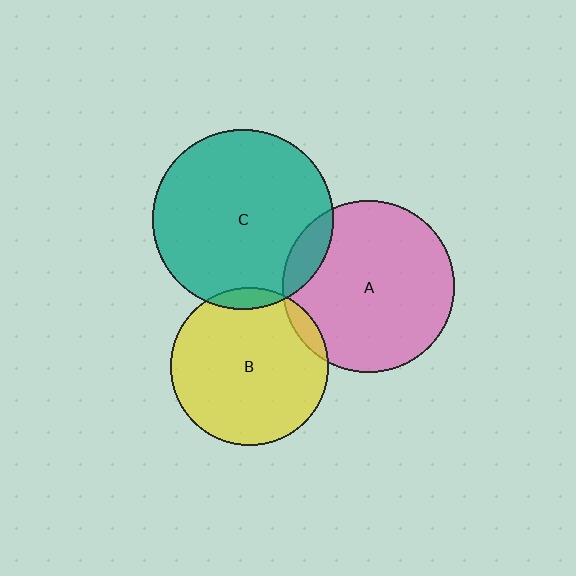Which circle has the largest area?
Circle C (teal).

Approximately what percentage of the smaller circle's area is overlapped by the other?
Approximately 10%.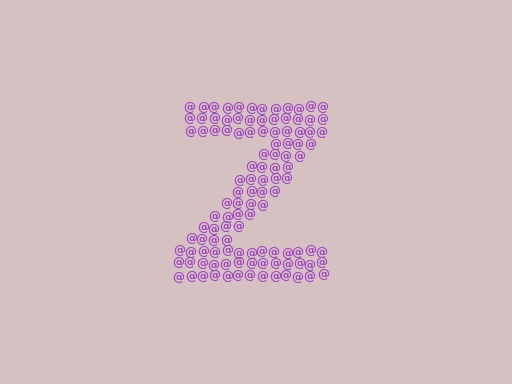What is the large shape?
The large shape is the letter Z.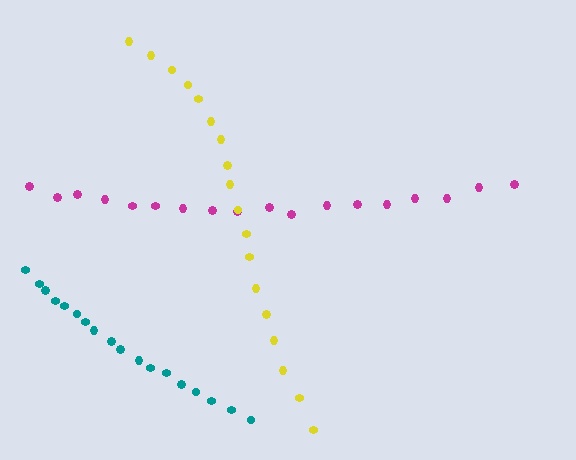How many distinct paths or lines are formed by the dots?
There are 3 distinct paths.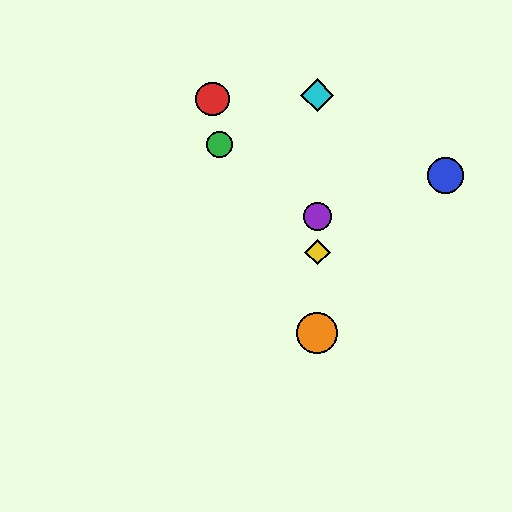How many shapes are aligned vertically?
4 shapes (the yellow diamond, the purple circle, the orange circle, the cyan diamond) are aligned vertically.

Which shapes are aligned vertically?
The yellow diamond, the purple circle, the orange circle, the cyan diamond are aligned vertically.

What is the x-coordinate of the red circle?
The red circle is at x≈213.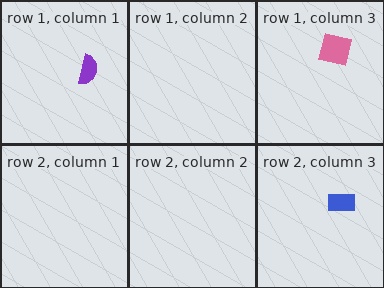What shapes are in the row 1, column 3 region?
The pink square.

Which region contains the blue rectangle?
The row 2, column 3 region.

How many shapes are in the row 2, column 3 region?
1.